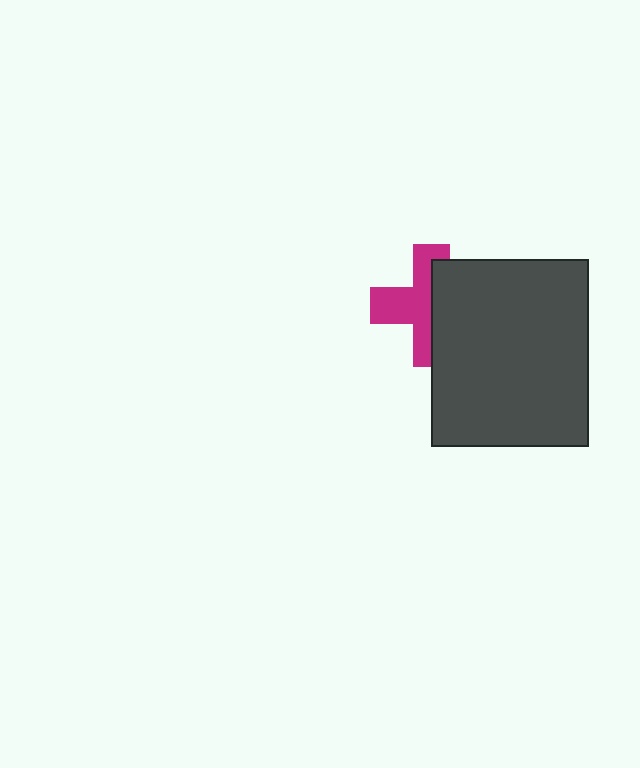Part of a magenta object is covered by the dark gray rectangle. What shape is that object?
It is a cross.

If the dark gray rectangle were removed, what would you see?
You would see the complete magenta cross.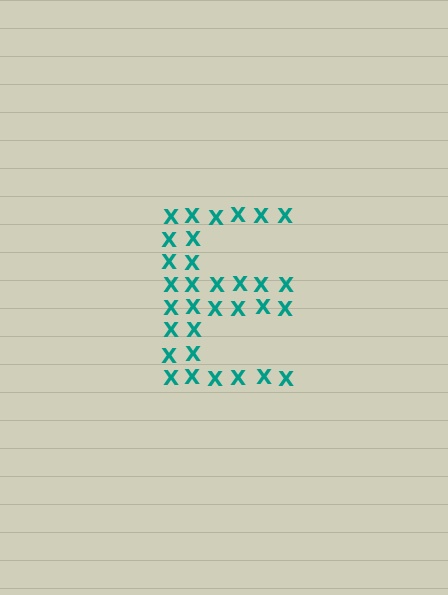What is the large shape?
The large shape is the letter E.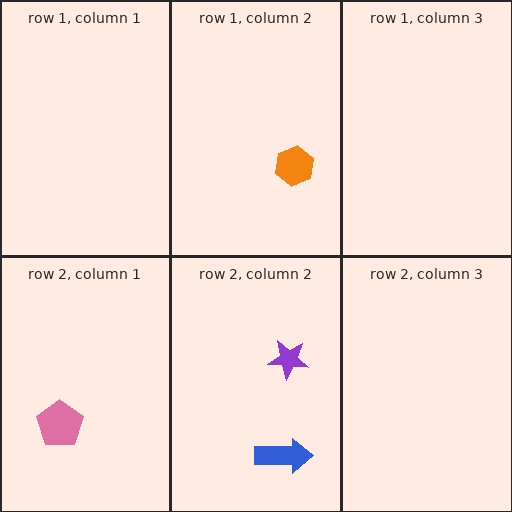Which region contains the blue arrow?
The row 2, column 2 region.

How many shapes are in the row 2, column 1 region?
1.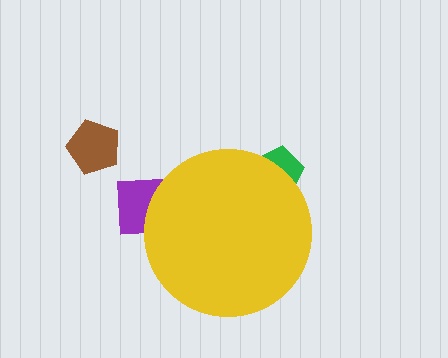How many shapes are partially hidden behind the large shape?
2 shapes are partially hidden.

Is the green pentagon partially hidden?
Yes, the green pentagon is partially hidden behind the yellow circle.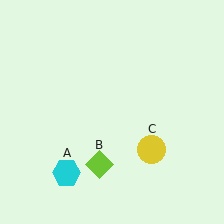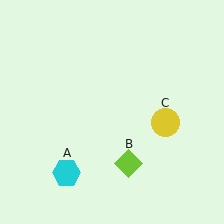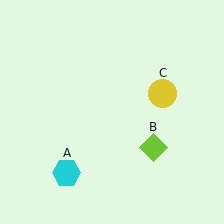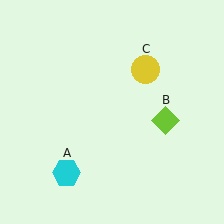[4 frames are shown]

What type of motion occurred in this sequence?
The lime diamond (object B), yellow circle (object C) rotated counterclockwise around the center of the scene.